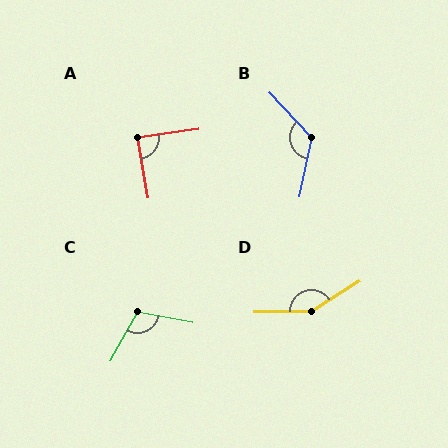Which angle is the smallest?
A, at approximately 88 degrees.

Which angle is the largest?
D, at approximately 148 degrees.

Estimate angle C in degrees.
Approximately 109 degrees.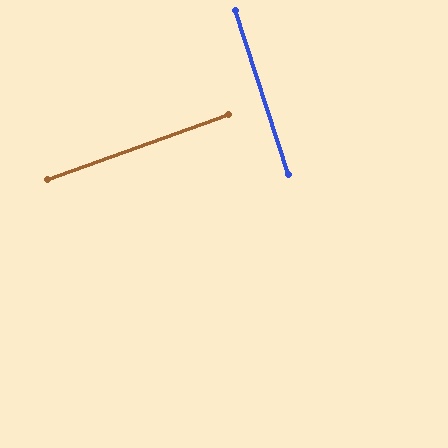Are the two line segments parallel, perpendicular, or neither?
Perpendicular — they meet at approximately 88°.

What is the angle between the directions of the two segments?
Approximately 88 degrees.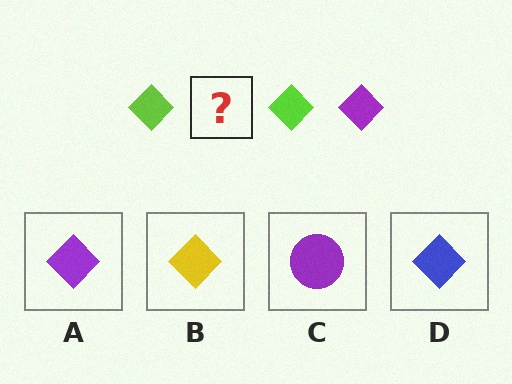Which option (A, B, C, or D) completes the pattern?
A.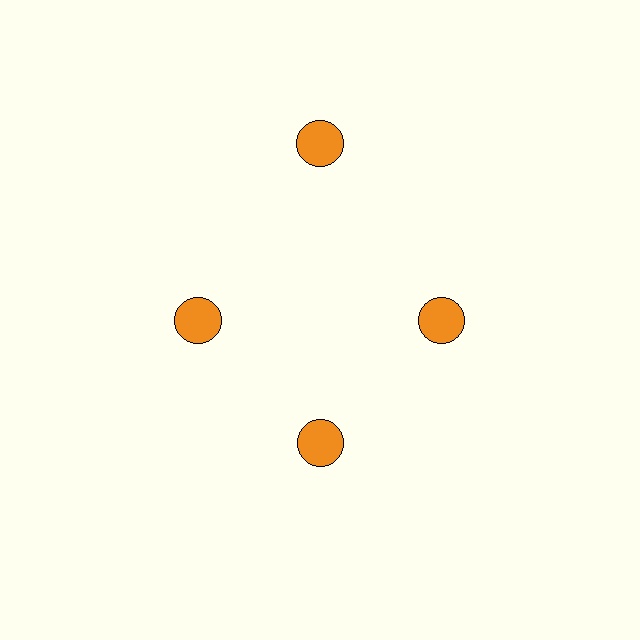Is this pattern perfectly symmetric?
No. The 4 orange circles are arranged in a ring, but one element near the 12 o'clock position is pushed outward from the center, breaking the 4-fold rotational symmetry.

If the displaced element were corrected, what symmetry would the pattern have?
It would have 4-fold rotational symmetry — the pattern would map onto itself every 90 degrees.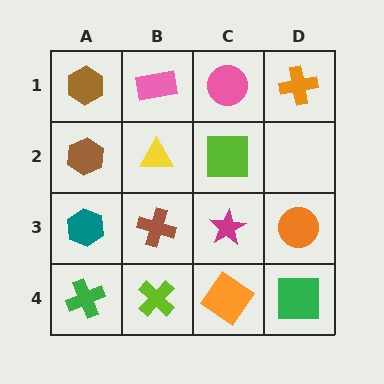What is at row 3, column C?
A magenta star.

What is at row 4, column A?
A green cross.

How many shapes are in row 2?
3 shapes.